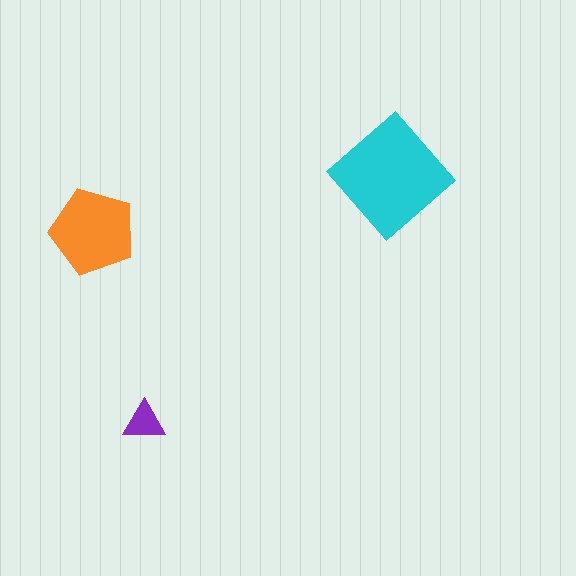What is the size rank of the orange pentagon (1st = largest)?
2nd.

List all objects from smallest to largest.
The purple triangle, the orange pentagon, the cyan diamond.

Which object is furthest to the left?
The orange pentagon is leftmost.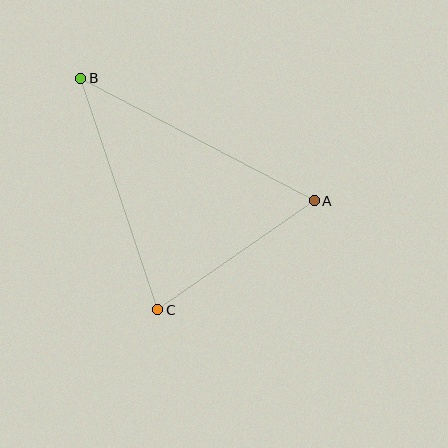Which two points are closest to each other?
Points A and C are closest to each other.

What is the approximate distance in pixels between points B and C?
The distance between B and C is approximately 244 pixels.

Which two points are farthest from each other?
Points A and B are farthest from each other.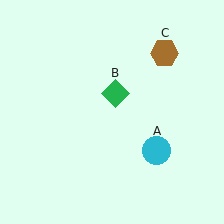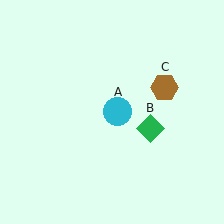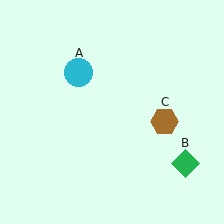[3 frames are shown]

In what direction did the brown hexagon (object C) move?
The brown hexagon (object C) moved down.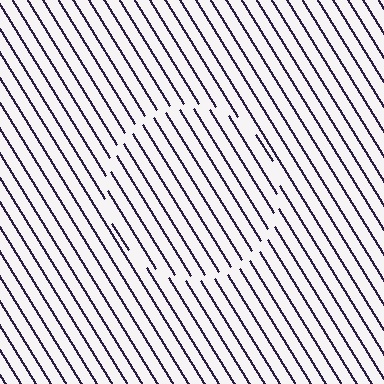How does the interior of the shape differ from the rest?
The interior of the shape contains the same grating, shifted by half a period — the contour is defined by the phase discontinuity where line-ends from the inner and outer gratings abut.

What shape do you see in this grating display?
An illusory circle. The interior of the shape contains the same grating, shifted by half a period — the contour is defined by the phase discontinuity where line-ends from the inner and outer gratings abut.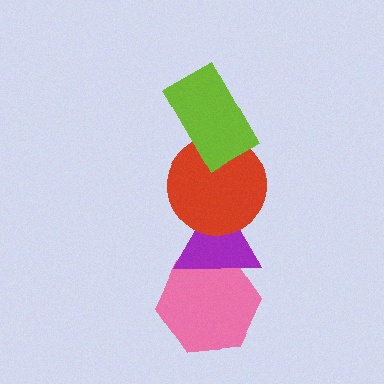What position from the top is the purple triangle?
The purple triangle is 3rd from the top.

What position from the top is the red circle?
The red circle is 2nd from the top.